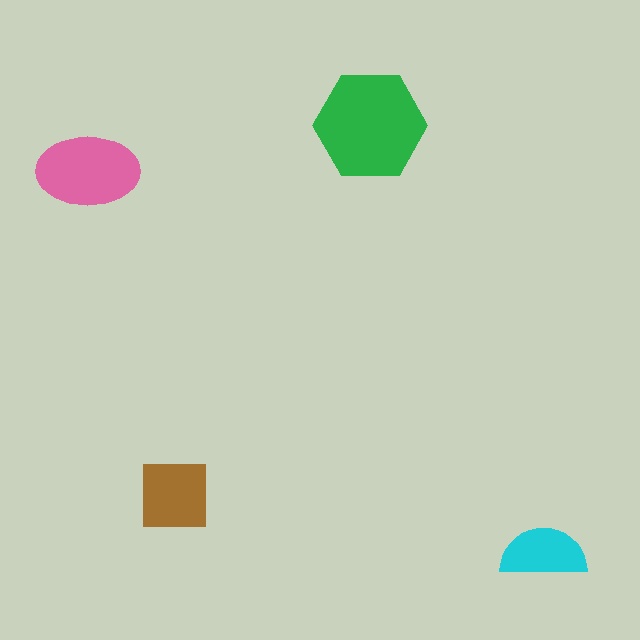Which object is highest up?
The green hexagon is topmost.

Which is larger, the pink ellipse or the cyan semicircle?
The pink ellipse.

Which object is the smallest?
The cyan semicircle.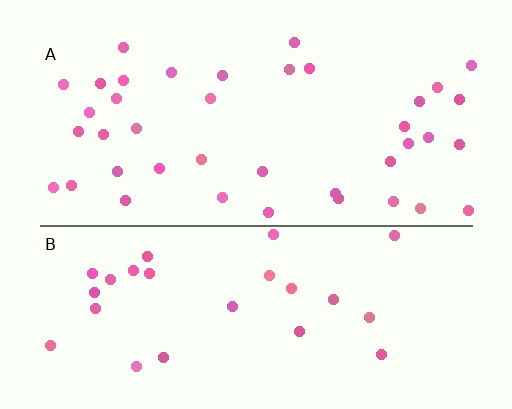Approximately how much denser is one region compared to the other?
Approximately 1.5× — region A over region B.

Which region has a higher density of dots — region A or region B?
A (the top).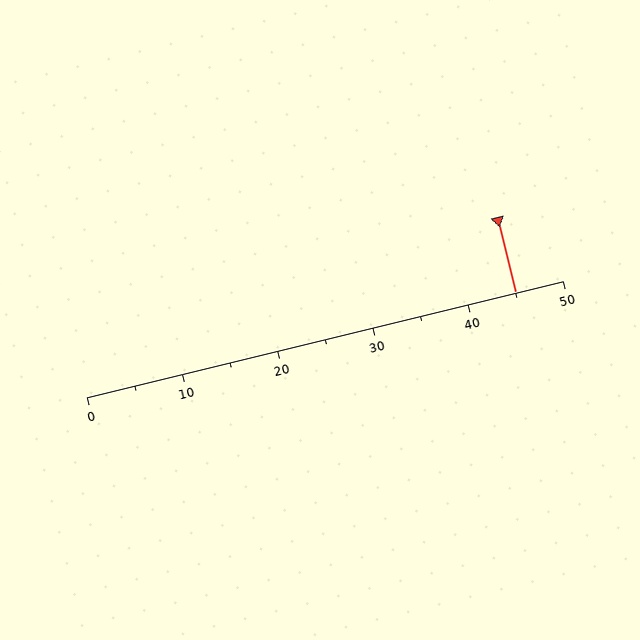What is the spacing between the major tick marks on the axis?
The major ticks are spaced 10 apart.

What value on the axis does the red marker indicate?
The marker indicates approximately 45.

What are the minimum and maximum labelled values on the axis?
The axis runs from 0 to 50.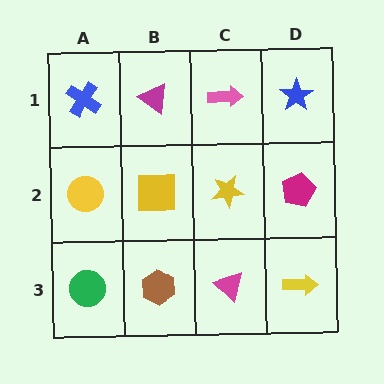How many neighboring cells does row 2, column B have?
4.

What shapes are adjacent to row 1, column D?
A magenta pentagon (row 2, column D), a pink arrow (row 1, column C).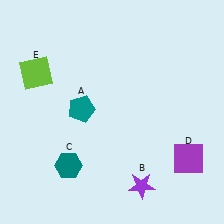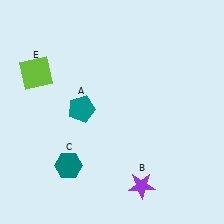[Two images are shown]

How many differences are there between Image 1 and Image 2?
There is 1 difference between the two images.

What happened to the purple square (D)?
The purple square (D) was removed in Image 2. It was in the bottom-right area of Image 1.